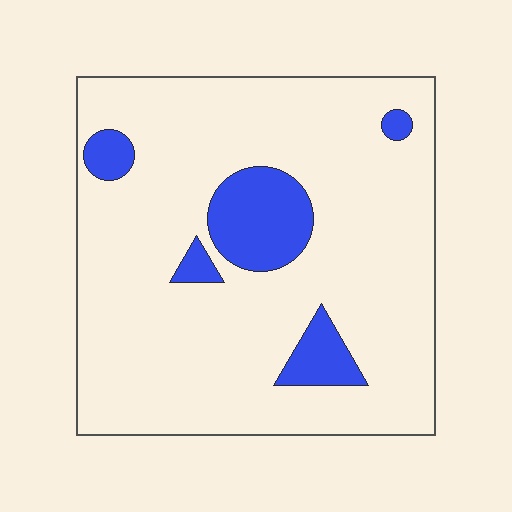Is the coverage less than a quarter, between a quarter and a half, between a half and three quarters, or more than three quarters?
Less than a quarter.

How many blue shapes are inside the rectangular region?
5.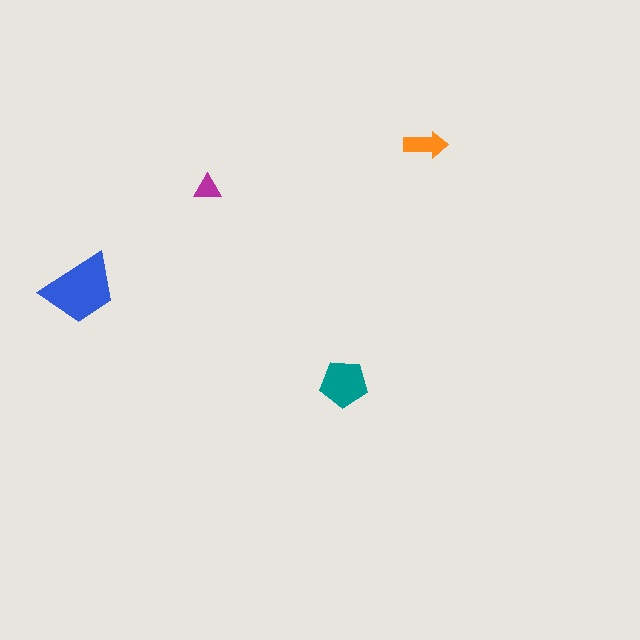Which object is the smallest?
The magenta triangle.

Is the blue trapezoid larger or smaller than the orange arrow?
Larger.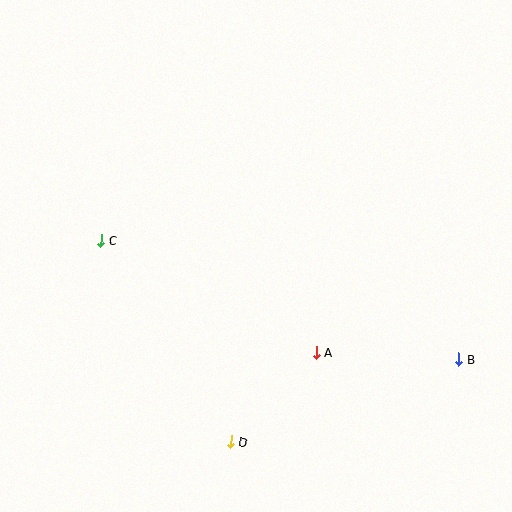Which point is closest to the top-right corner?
Point B is closest to the top-right corner.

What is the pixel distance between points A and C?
The distance between A and C is 243 pixels.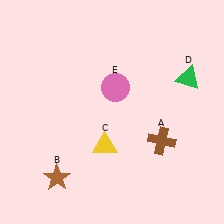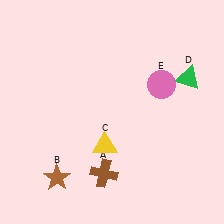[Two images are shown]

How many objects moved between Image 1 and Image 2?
2 objects moved between the two images.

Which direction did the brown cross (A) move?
The brown cross (A) moved left.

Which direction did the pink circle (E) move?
The pink circle (E) moved right.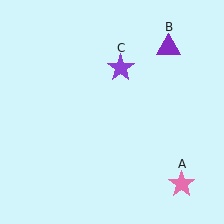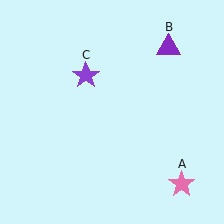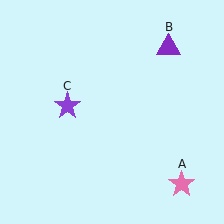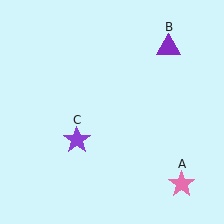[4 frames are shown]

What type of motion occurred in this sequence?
The purple star (object C) rotated counterclockwise around the center of the scene.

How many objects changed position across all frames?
1 object changed position: purple star (object C).